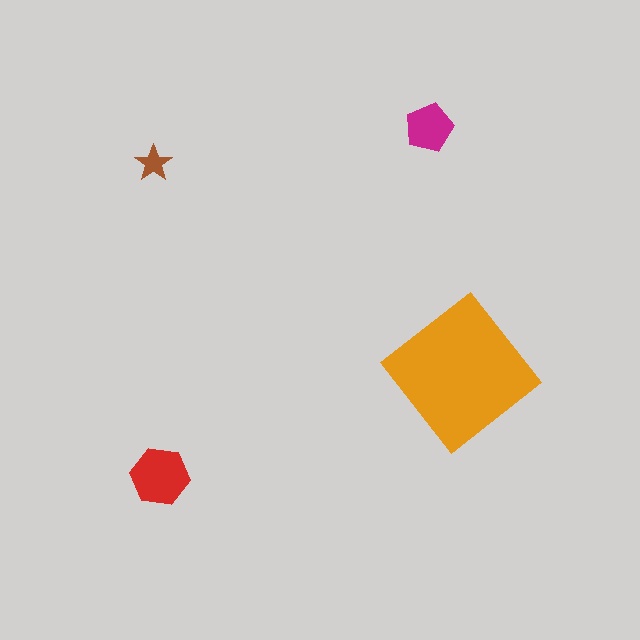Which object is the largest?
The orange diamond.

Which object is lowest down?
The red hexagon is bottommost.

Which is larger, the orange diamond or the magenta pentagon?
The orange diamond.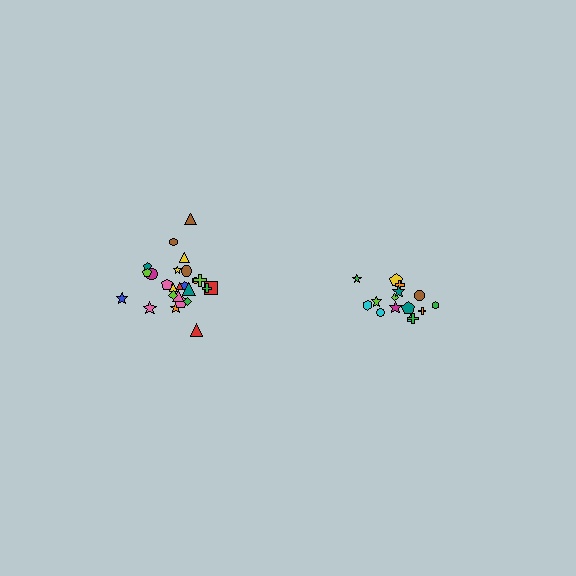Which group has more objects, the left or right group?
The left group.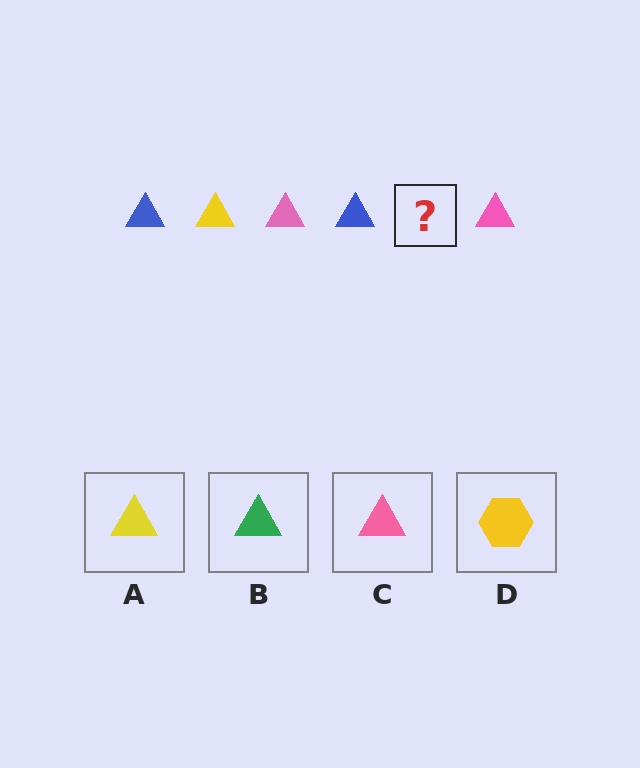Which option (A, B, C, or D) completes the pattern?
A.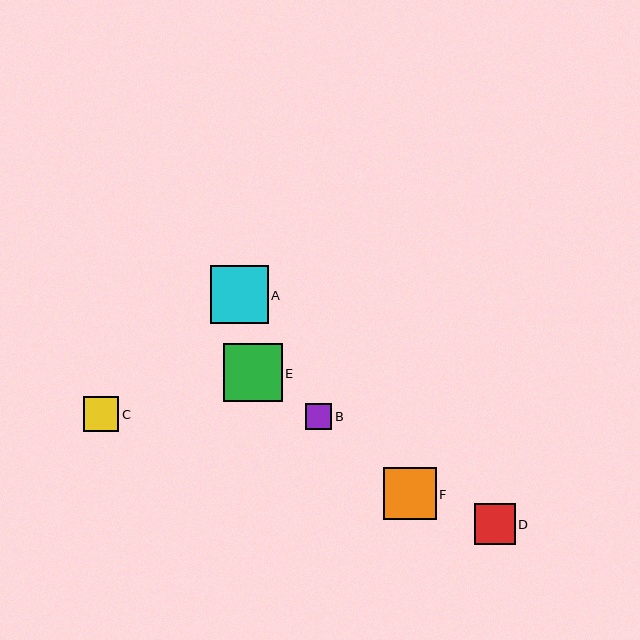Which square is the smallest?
Square B is the smallest with a size of approximately 26 pixels.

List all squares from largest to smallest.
From largest to smallest: E, A, F, D, C, B.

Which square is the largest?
Square E is the largest with a size of approximately 58 pixels.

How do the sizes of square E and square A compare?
Square E and square A are approximately the same size.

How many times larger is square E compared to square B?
Square E is approximately 2.2 times the size of square B.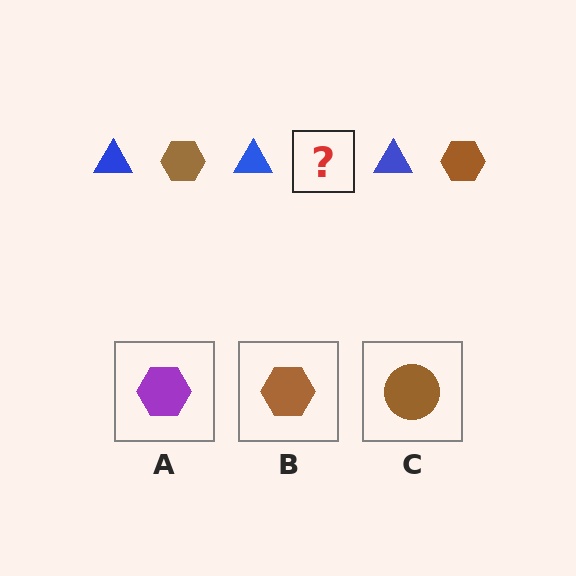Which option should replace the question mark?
Option B.